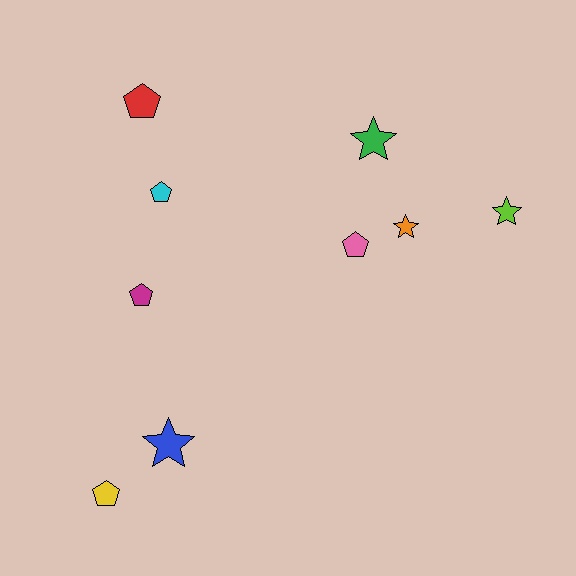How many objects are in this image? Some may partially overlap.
There are 9 objects.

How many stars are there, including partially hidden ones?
There are 4 stars.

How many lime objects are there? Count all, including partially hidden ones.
There is 1 lime object.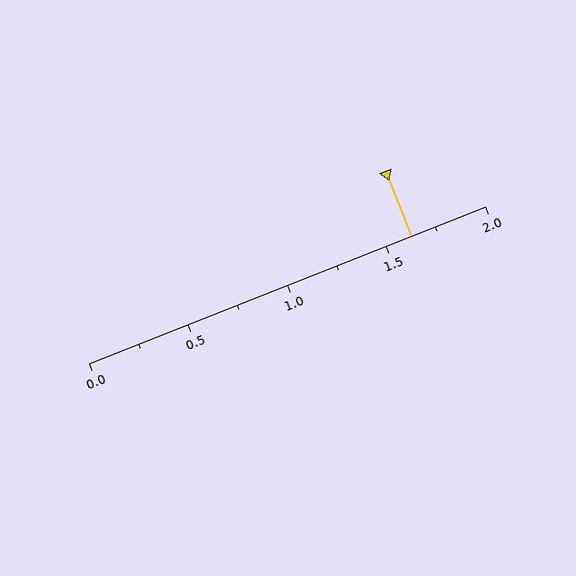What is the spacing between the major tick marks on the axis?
The major ticks are spaced 0.5 apart.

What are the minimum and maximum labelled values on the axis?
The axis runs from 0.0 to 2.0.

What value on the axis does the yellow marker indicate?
The marker indicates approximately 1.62.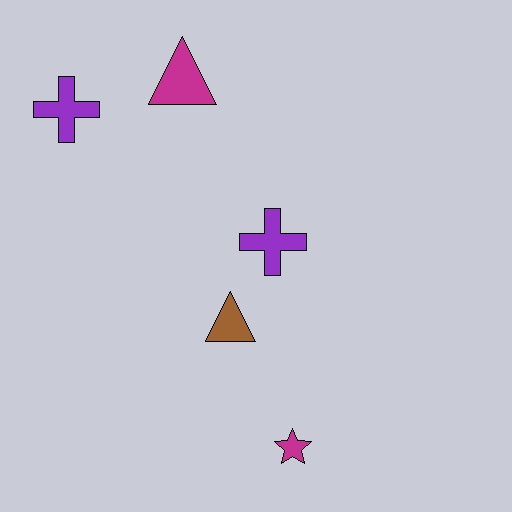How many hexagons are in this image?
There are no hexagons.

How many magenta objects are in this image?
There are 2 magenta objects.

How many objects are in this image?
There are 5 objects.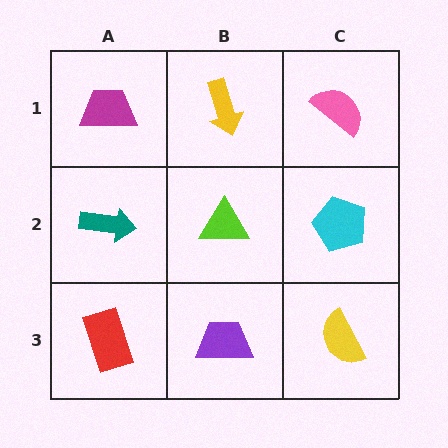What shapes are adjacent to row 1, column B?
A lime triangle (row 2, column B), a magenta trapezoid (row 1, column A), a pink semicircle (row 1, column C).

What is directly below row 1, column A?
A teal arrow.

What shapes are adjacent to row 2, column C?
A pink semicircle (row 1, column C), a yellow semicircle (row 3, column C), a lime triangle (row 2, column B).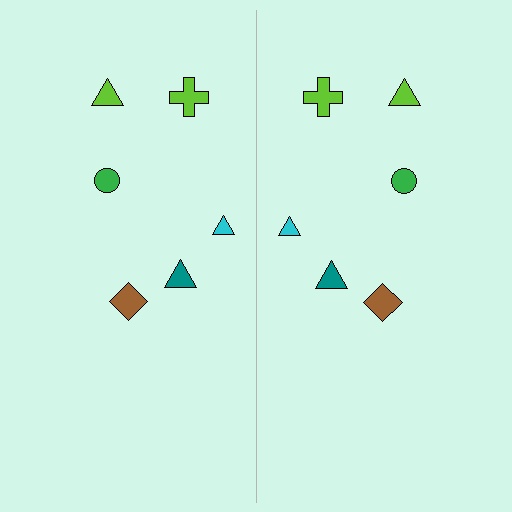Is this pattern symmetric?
Yes, this pattern has bilateral (reflection) symmetry.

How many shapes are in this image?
There are 12 shapes in this image.